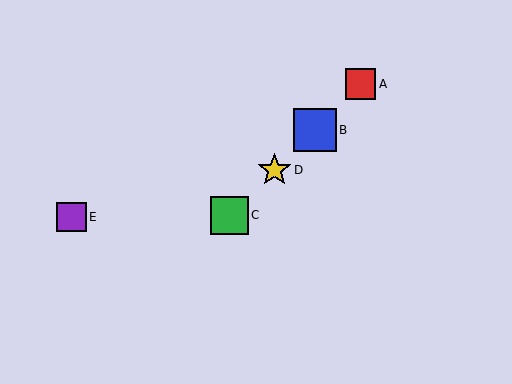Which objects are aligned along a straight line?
Objects A, B, C, D are aligned along a straight line.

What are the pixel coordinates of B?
Object B is at (315, 130).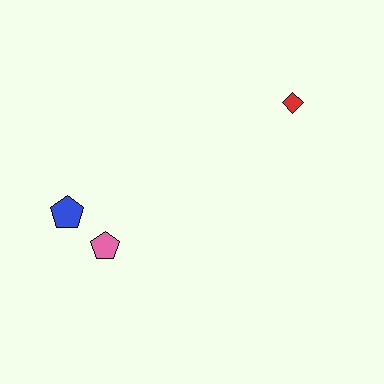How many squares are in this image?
There are no squares.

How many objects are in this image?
There are 3 objects.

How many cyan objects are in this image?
There are no cyan objects.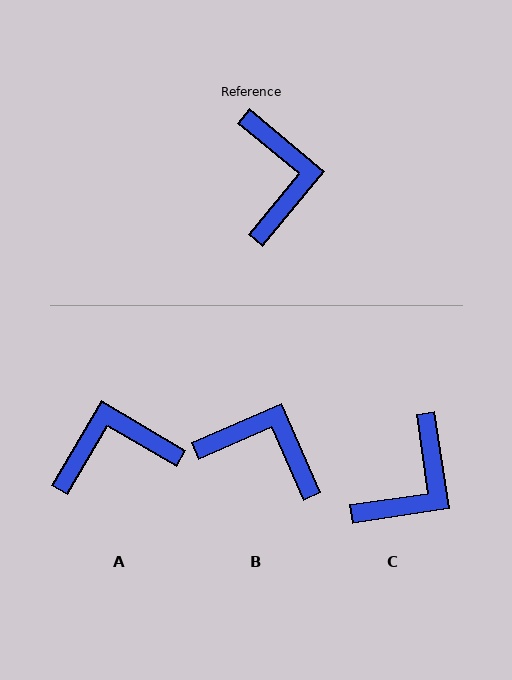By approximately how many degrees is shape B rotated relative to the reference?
Approximately 63 degrees counter-clockwise.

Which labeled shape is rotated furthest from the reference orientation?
A, about 99 degrees away.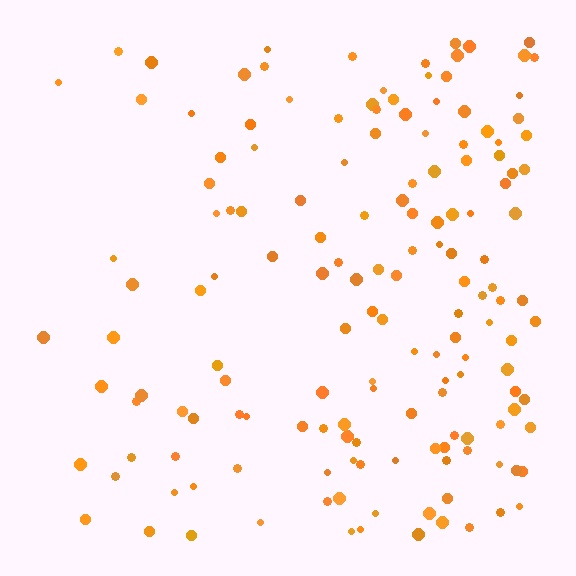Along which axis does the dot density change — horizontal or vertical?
Horizontal.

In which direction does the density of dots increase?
From left to right, with the right side densest.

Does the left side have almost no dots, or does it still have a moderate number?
Still a moderate number, just noticeably fewer than the right.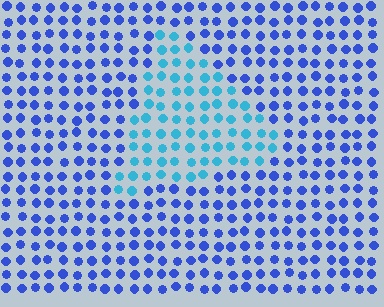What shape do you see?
I see a triangle.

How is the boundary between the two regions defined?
The boundary is defined purely by a slight shift in hue (about 38 degrees). Spacing, size, and orientation are identical on both sides.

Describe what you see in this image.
The image is filled with small blue elements in a uniform arrangement. A triangle-shaped region is visible where the elements are tinted to a slightly different hue, forming a subtle color boundary.